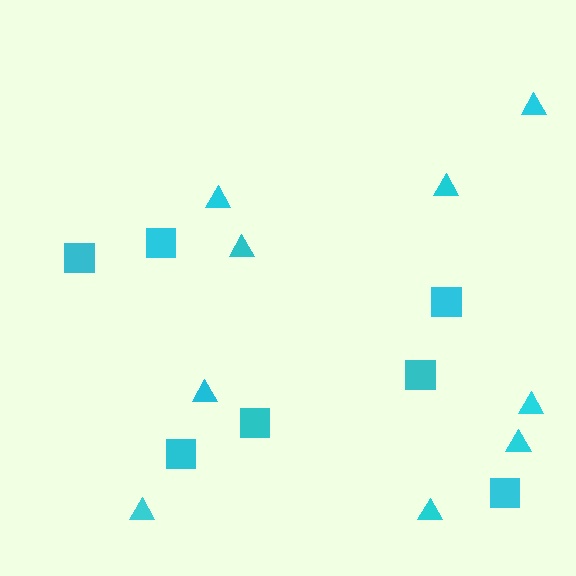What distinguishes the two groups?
There are 2 groups: one group of squares (7) and one group of triangles (9).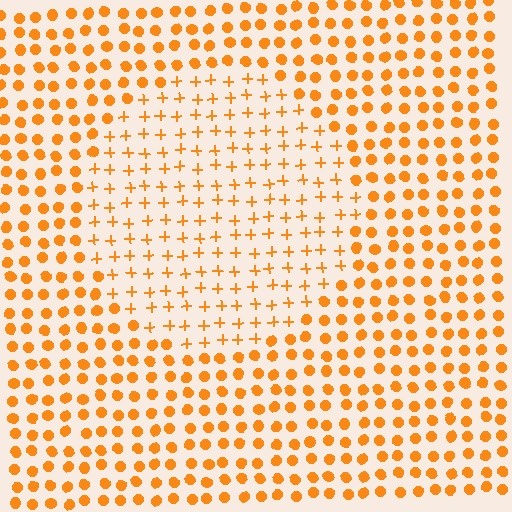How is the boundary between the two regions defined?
The boundary is defined by a change in element shape: plus signs inside vs. circles outside. All elements share the same color and spacing.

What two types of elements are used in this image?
The image uses plus signs inside the circle region and circles outside it.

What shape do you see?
I see a circle.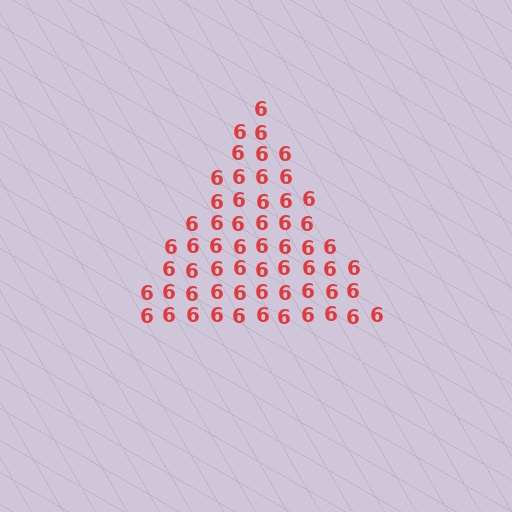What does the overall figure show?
The overall figure shows a triangle.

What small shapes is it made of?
It is made of small digit 6's.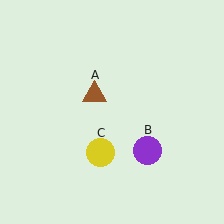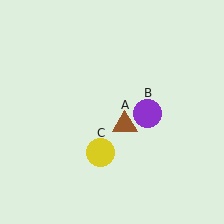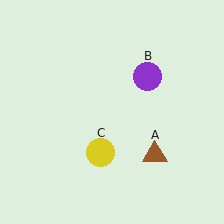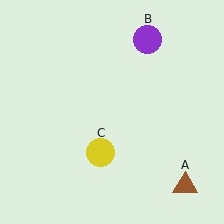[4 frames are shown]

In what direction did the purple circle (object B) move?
The purple circle (object B) moved up.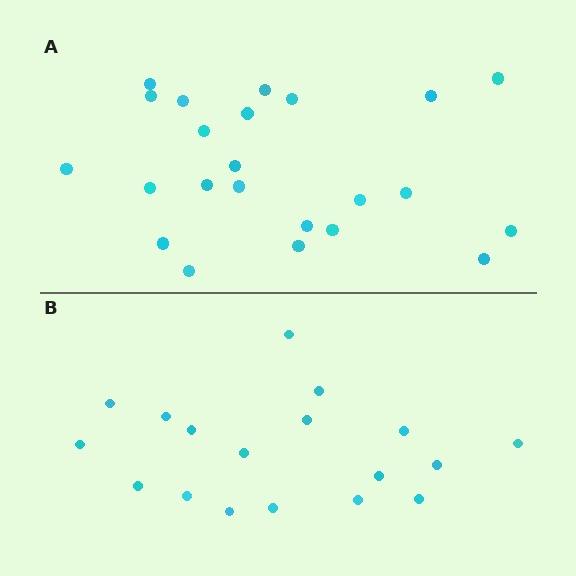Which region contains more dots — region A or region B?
Region A (the top region) has more dots.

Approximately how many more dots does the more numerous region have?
Region A has about 5 more dots than region B.